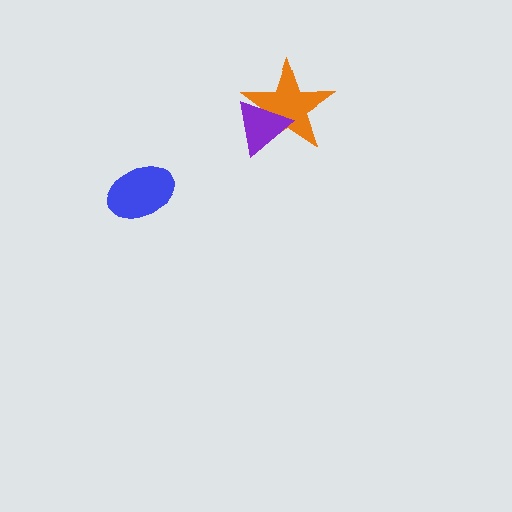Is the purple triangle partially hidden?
No, no other shape covers it.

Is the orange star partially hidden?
Yes, it is partially covered by another shape.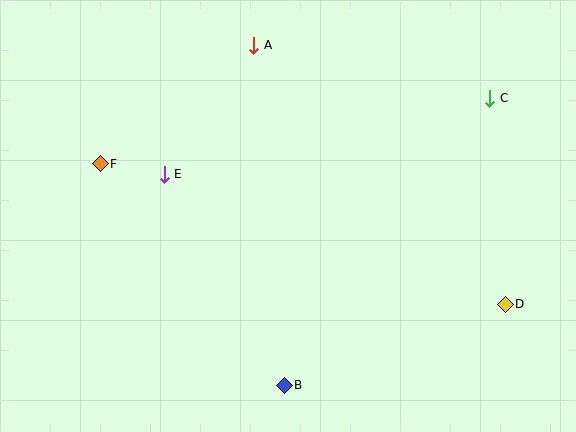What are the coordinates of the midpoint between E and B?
The midpoint between E and B is at (224, 280).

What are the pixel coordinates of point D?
Point D is at (505, 304).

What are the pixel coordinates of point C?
Point C is at (490, 98).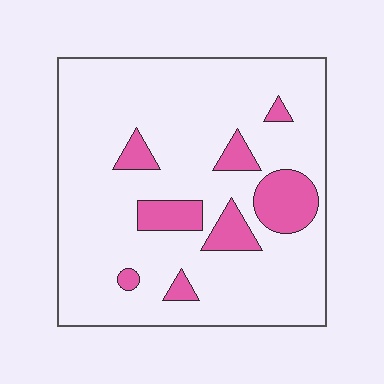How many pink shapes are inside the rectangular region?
8.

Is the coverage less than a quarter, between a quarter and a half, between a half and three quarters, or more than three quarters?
Less than a quarter.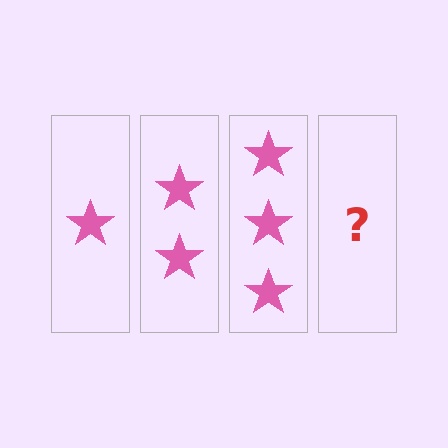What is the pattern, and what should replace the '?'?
The pattern is that each step adds one more star. The '?' should be 4 stars.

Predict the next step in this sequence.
The next step is 4 stars.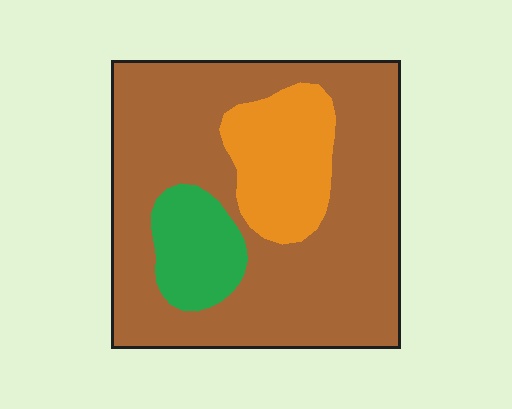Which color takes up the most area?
Brown, at roughly 70%.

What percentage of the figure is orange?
Orange takes up about one sixth (1/6) of the figure.